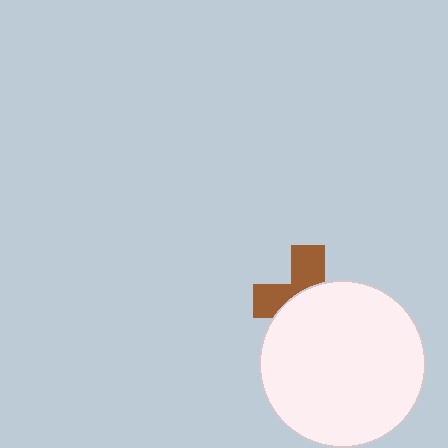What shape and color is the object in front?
The object in front is a white circle.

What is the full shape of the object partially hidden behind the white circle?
The partially hidden object is a brown cross.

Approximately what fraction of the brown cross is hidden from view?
Roughly 60% of the brown cross is hidden behind the white circle.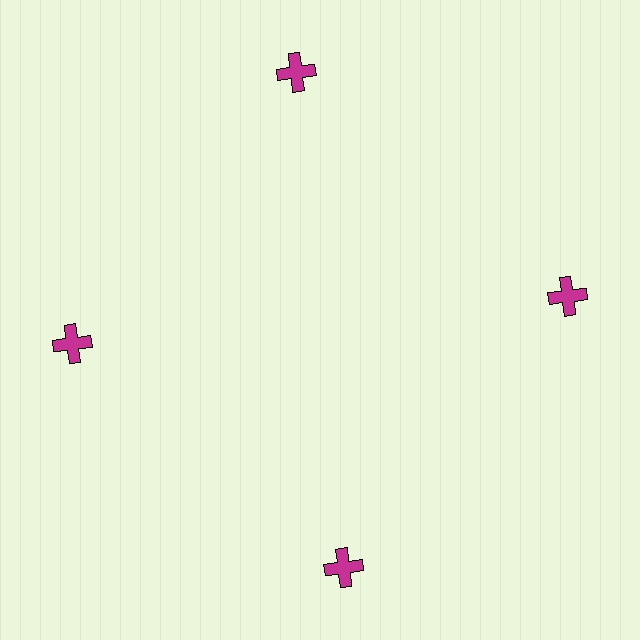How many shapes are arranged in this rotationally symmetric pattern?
There are 4 shapes, arranged in 4 groups of 1.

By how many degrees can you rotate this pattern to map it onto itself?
The pattern maps onto itself every 90 degrees of rotation.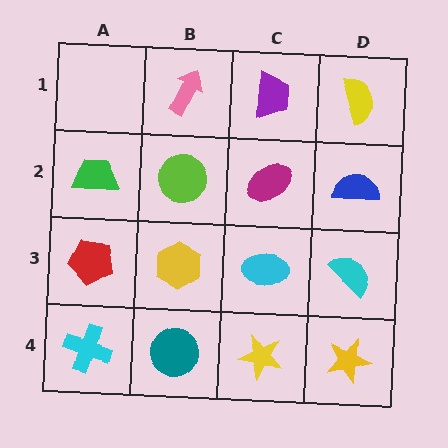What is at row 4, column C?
A yellow star.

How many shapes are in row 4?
4 shapes.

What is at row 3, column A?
A red pentagon.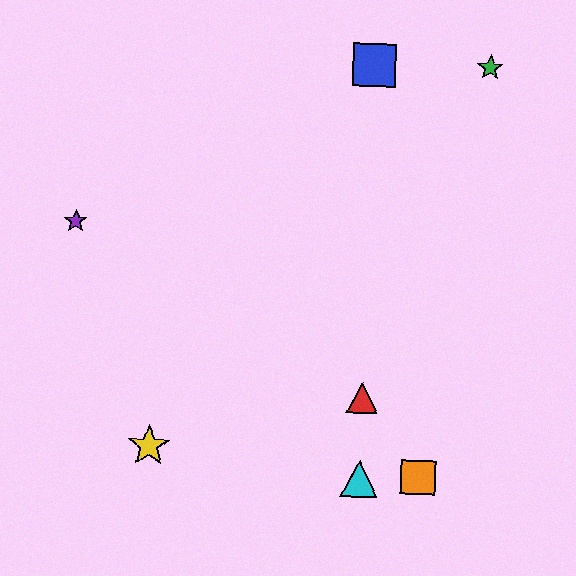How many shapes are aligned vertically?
3 shapes (the red triangle, the blue square, the cyan triangle) are aligned vertically.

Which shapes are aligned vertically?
The red triangle, the blue square, the cyan triangle are aligned vertically.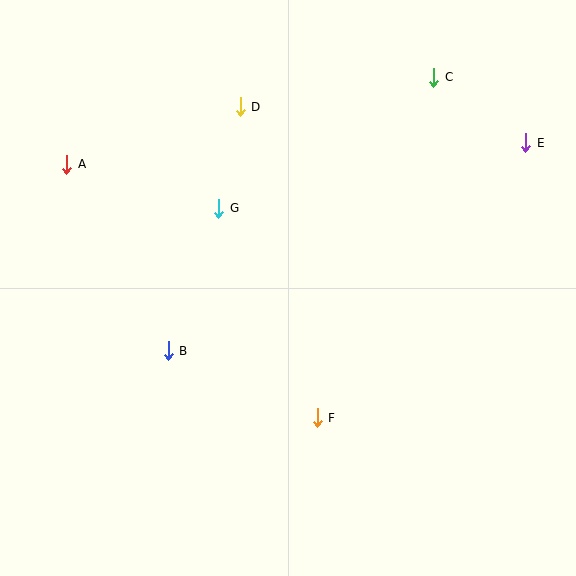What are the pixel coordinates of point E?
Point E is at (526, 143).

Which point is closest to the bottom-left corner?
Point B is closest to the bottom-left corner.